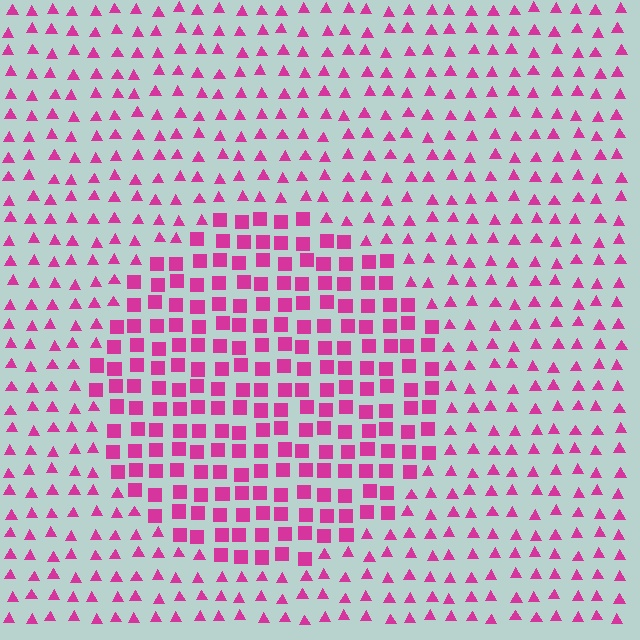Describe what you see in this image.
The image is filled with small magenta elements arranged in a uniform grid. A circle-shaped region contains squares, while the surrounding area contains triangles. The boundary is defined purely by the change in element shape.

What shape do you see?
I see a circle.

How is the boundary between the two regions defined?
The boundary is defined by a change in element shape: squares inside vs. triangles outside. All elements share the same color and spacing.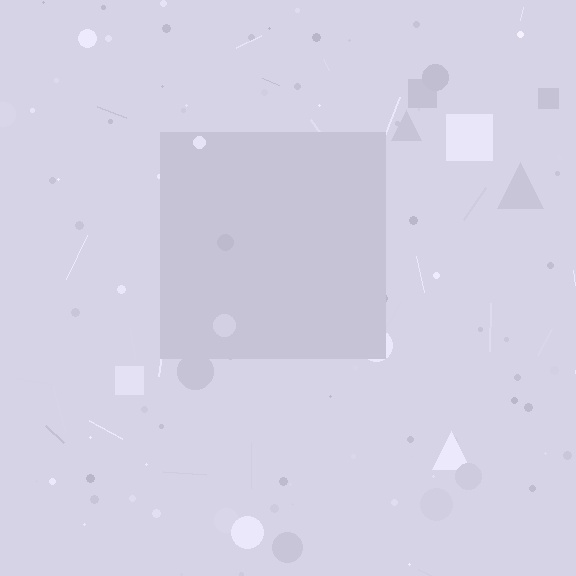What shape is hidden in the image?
A square is hidden in the image.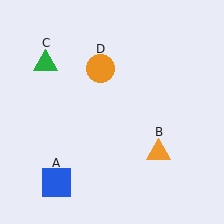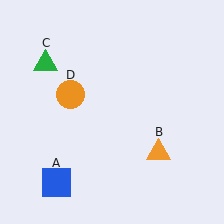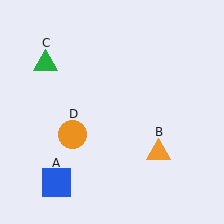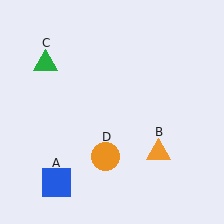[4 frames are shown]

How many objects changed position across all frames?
1 object changed position: orange circle (object D).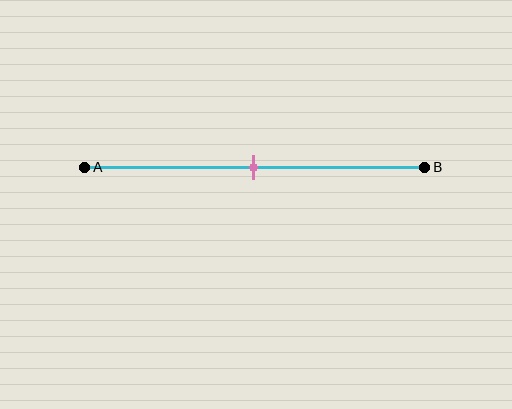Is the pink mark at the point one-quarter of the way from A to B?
No, the mark is at about 50% from A, not at the 25% one-quarter point.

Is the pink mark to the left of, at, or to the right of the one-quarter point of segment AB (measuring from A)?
The pink mark is to the right of the one-quarter point of segment AB.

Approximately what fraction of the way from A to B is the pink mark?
The pink mark is approximately 50% of the way from A to B.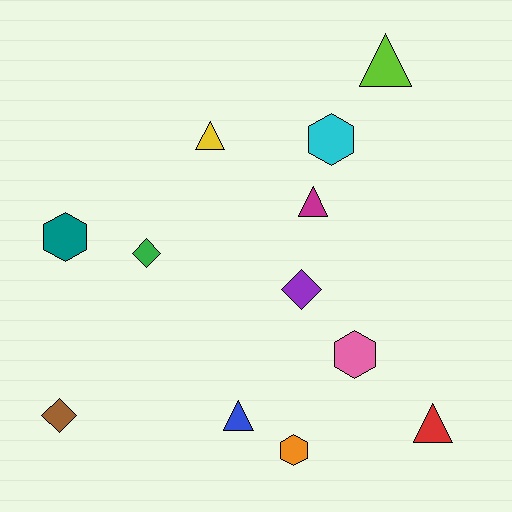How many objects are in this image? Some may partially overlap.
There are 12 objects.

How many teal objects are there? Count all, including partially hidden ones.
There is 1 teal object.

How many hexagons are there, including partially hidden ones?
There are 4 hexagons.